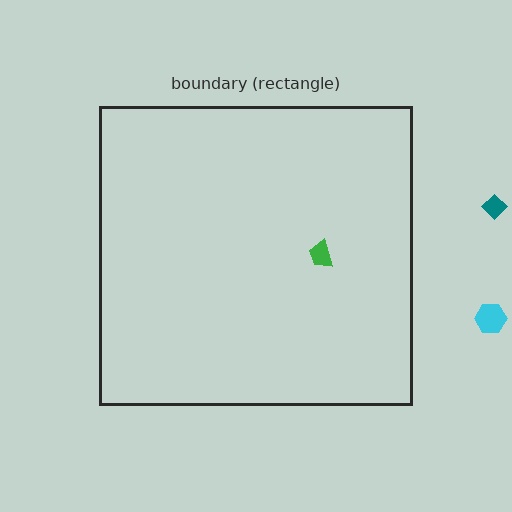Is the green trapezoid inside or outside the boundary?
Inside.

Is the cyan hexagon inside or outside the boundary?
Outside.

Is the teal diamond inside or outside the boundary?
Outside.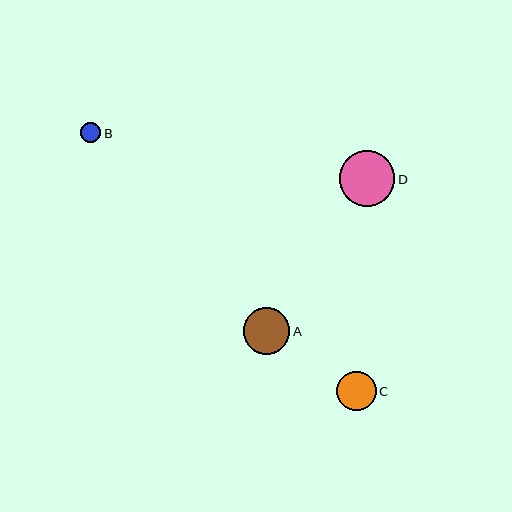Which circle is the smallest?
Circle B is the smallest with a size of approximately 20 pixels.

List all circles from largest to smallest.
From largest to smallest: D, A, C, B.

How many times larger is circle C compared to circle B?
Circle C is approximately 2.0 times the size of circle B.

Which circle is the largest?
Circle D is the largest with a size of approximately 56 pixels.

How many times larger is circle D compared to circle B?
Circle D is approximately 2.8 times the size of circle B.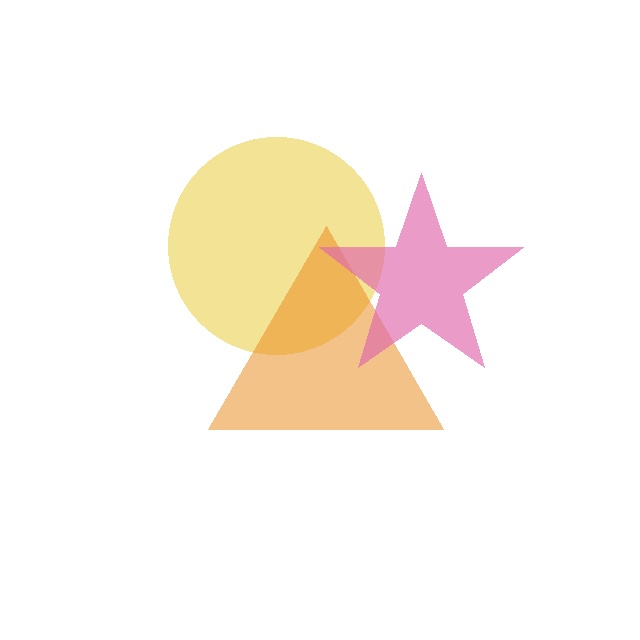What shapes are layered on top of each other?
The layered shapes are: a yellow circle, an orange triangle, a pink star.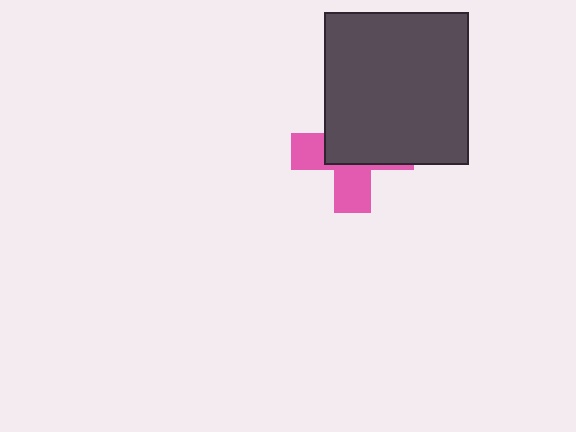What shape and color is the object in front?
The object in front is a dark gray rectangle.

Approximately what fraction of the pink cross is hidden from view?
Roughly 59% of the pink cross is hidden behind the dark gray rectangle.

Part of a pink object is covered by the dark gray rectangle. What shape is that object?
It is a cross.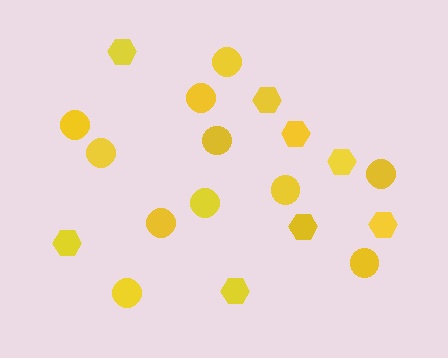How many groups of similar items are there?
There are 2 groups: one group of circles (11) and one group of hexagons (8).